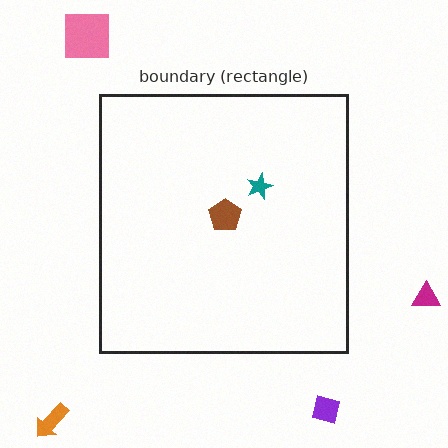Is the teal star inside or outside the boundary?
Inside.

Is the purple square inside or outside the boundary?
Outside.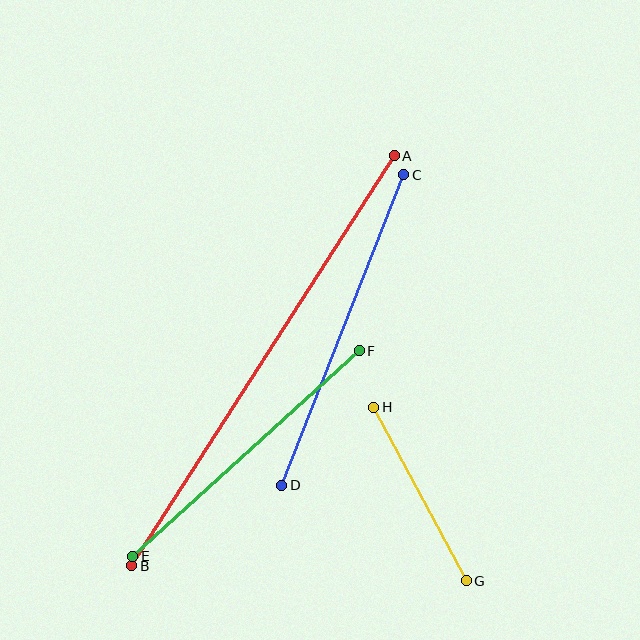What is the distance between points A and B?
The distance is approximately 487 pixels.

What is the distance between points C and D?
The distance is approximately 333 pixels.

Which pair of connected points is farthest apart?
Points A and B are farthest apart.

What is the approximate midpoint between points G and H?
The midpoint is at approximately (420, 494) pixels.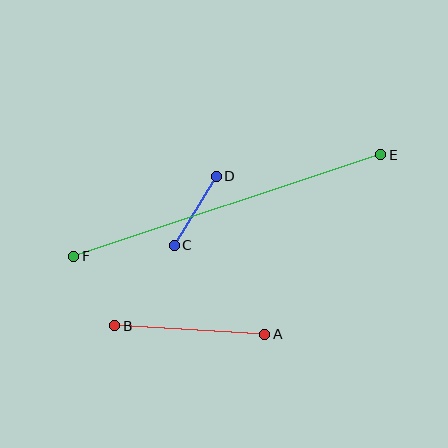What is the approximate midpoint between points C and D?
The midpoint is at approximately (195, 211) pixels.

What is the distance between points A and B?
The distance is approximately 150 pixels.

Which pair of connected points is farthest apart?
Points E and F are farthest apart.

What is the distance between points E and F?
The distance is approximately 323 pixels.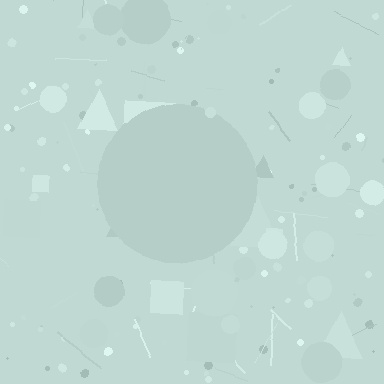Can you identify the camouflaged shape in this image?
The camouflaged shape is a circle.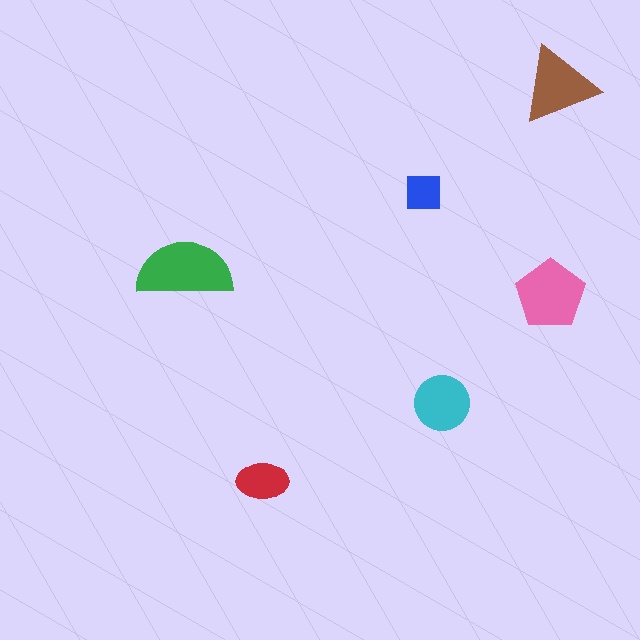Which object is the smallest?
The blue square.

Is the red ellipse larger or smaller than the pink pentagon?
Smaller.